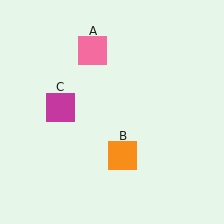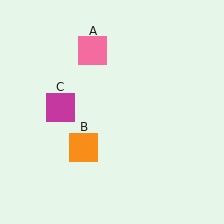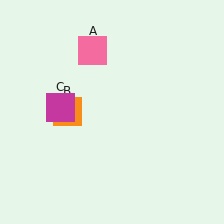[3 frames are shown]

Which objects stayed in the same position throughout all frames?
Pink square (object A) and magenta square (object C) remained stationary.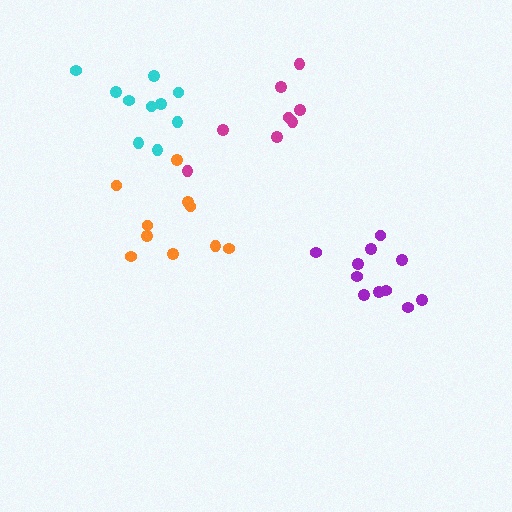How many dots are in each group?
Group 1: 10 dots, Group 2: 11 dots, Group 3: 8 dots, Group 4: 10 dots (39 total).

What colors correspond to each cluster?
The clusters are colored: orange, purple, magenta, cyan.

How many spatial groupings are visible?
There are 4 spatial groupings.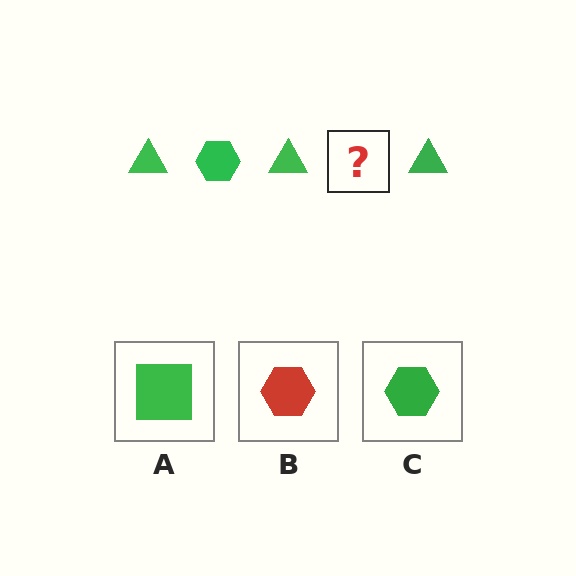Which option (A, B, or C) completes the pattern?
C.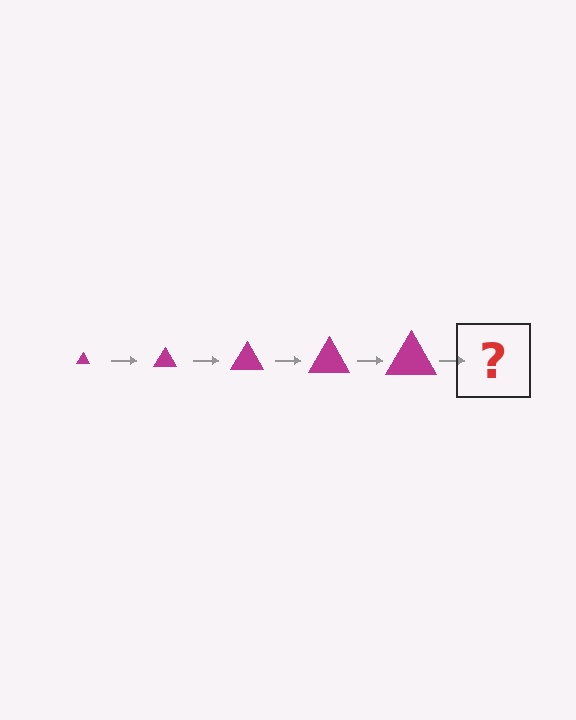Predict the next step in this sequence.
The next step is a magenta triangle, larger than the previous one.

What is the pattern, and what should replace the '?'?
The pattern is that the triangle gets progressively larger each step. The '?' should be a magenta triangle, larger than the previous one.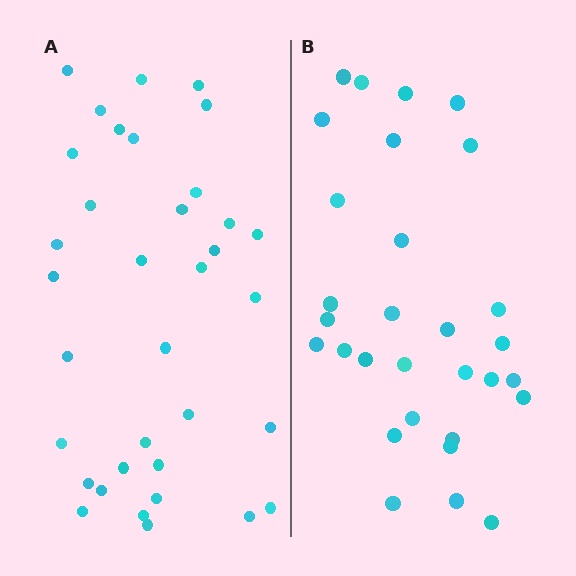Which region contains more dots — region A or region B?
Region A (the left region) has more dots.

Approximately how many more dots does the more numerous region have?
Region A has about 5 more dots than region B.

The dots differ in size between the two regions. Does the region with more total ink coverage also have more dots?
No. Region B has more total ink coverage because its dots are larger, but region A actually contains more individual dots. Total area can be misleading — the number of items is what matters here.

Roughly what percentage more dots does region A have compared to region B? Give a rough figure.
About 15% more.